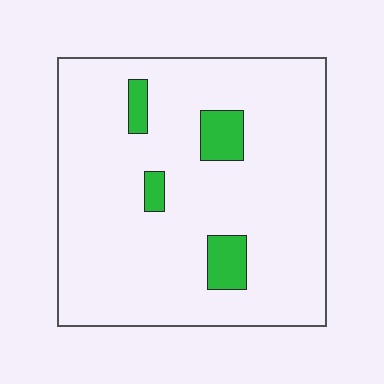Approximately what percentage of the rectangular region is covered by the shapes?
Approximately 10%.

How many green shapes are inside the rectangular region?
4.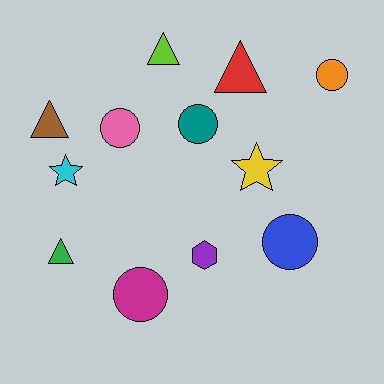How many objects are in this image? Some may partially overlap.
There are 12 objects.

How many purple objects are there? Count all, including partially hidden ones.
There is 1 purple object.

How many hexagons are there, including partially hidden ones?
There is 1 hexagon.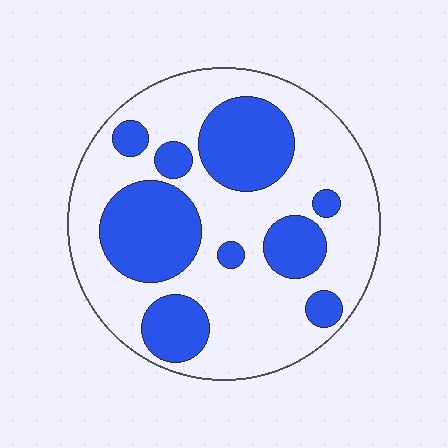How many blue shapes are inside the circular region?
9.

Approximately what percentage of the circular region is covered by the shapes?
Approximately 35%.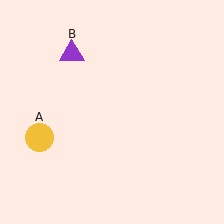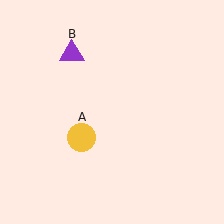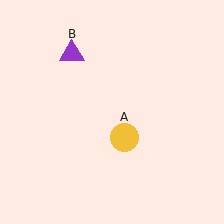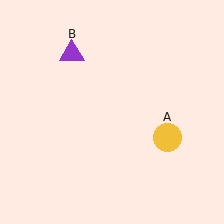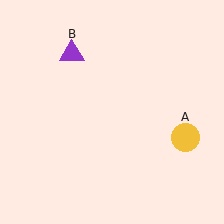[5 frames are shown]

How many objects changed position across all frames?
1 object changed position: yellow circle (object A).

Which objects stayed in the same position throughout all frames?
Purple triangle (object B) remained stationary.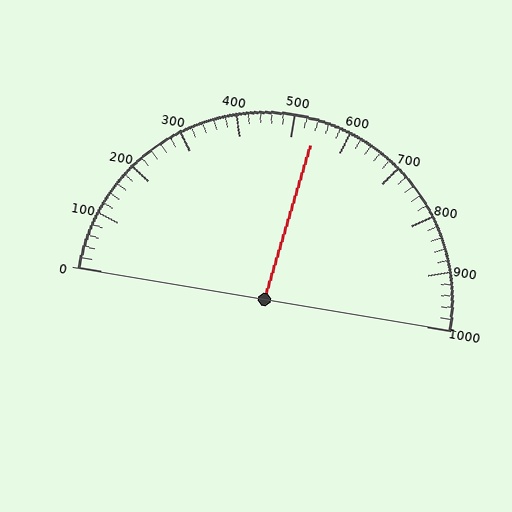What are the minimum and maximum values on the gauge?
The gauge ranges from 0 to 1000.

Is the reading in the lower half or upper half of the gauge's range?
The reading is in the upper half of the range (0 to 1000).